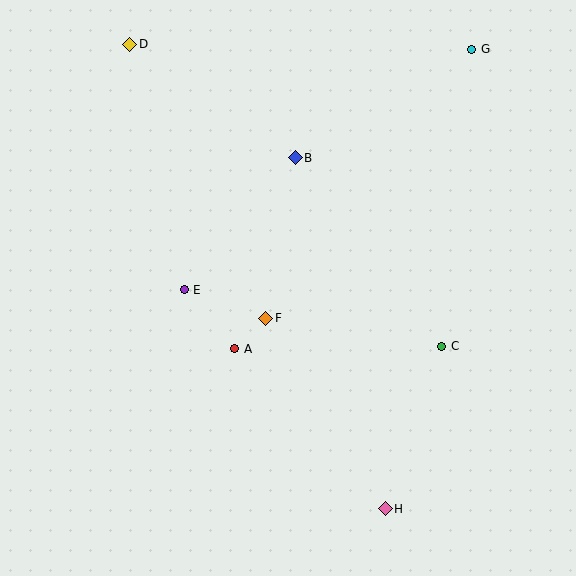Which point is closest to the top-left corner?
Point D is closest to the top-left corner.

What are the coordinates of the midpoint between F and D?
The midpoint between F and D is at (198, 181).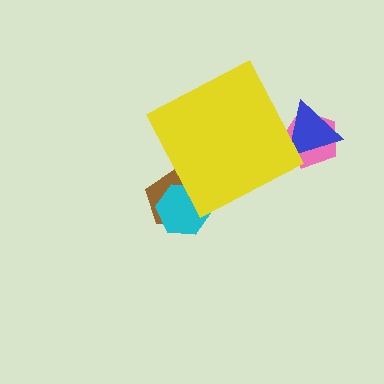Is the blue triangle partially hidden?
Yes, the blue triangle is partially hidden behind the yellow diamond.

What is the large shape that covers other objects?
A yellow diamond.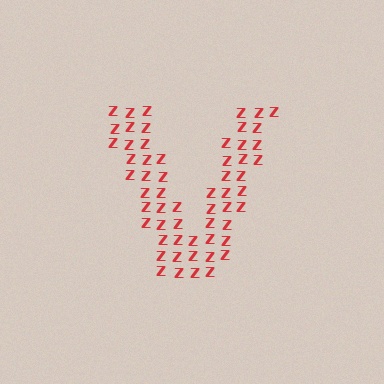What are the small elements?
The small elements are letter Z's.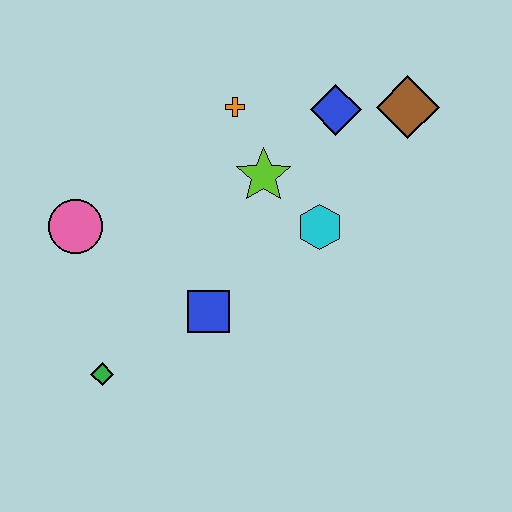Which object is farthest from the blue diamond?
The green diamond is farthest from the blue diamond.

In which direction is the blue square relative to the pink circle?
The blue square is to the right of the pink circle.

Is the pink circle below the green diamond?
No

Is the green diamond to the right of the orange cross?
No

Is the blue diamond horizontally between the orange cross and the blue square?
No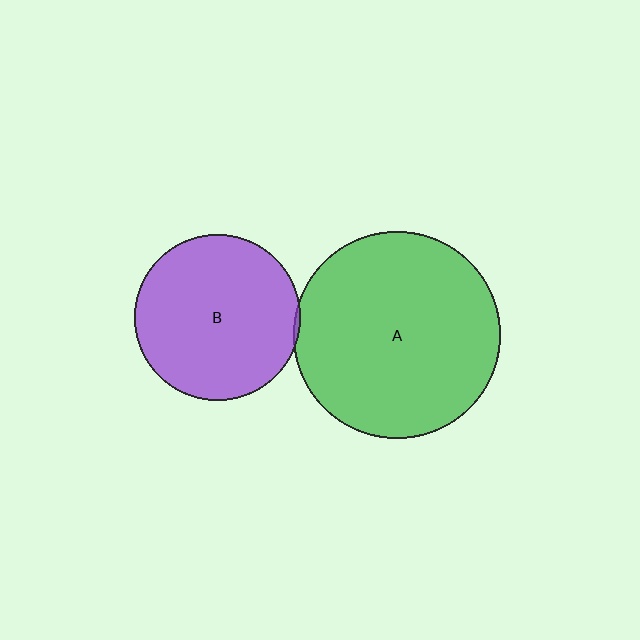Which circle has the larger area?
Circle A (green).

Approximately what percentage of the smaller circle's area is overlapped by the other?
Approximately 5%.